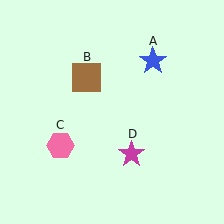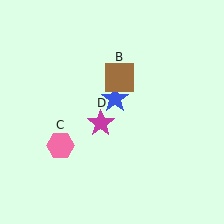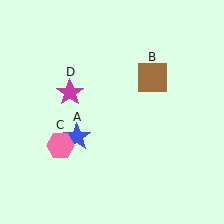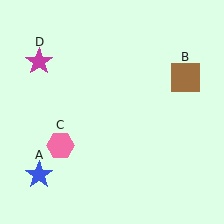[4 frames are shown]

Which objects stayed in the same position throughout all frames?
Pink hexagon (object C) remained stationary.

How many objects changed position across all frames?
3 objects changed position: blue star (object A), brown square (object B), magenta star (object D).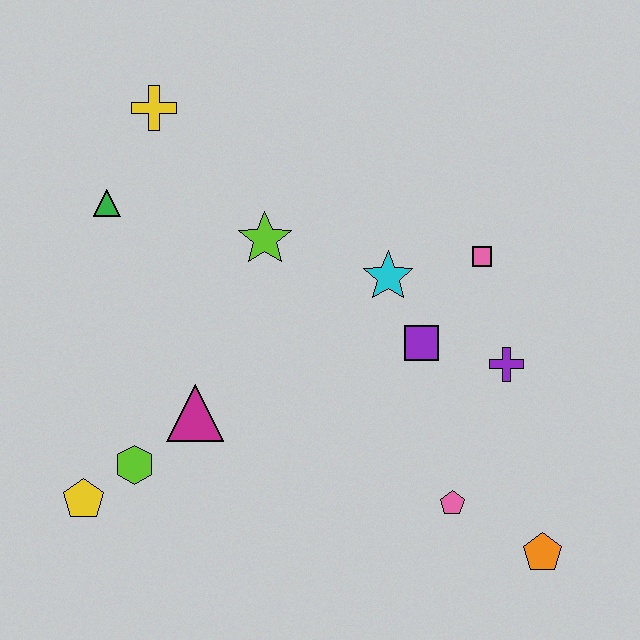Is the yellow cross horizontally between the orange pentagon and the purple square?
No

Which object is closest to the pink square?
The cyan star is closest to the pink square.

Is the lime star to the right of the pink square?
No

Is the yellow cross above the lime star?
Yes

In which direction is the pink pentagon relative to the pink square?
The pink pentagon is below the pink square.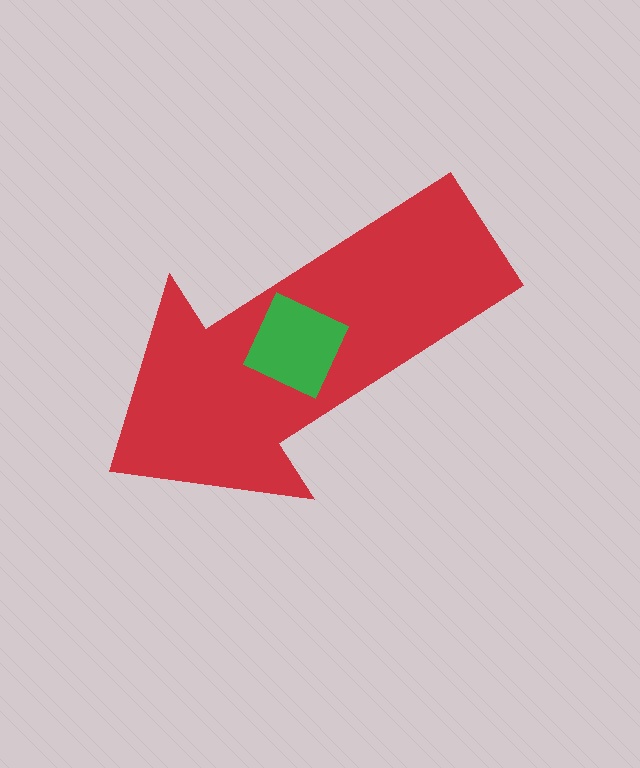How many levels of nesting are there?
2.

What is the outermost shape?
The red arrow.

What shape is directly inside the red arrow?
The green diamond.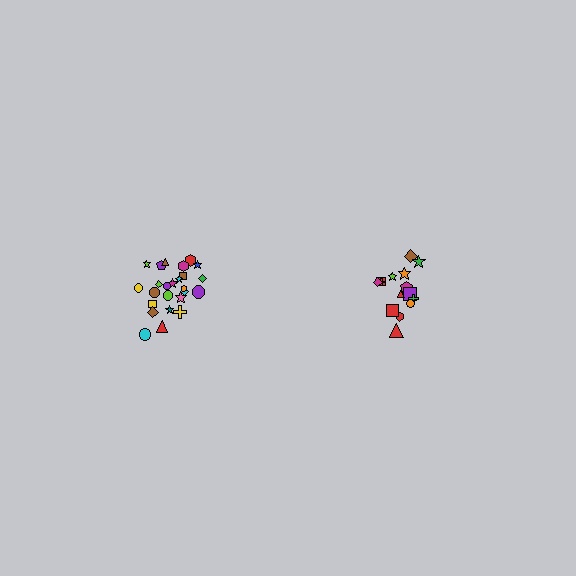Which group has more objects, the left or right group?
The left group.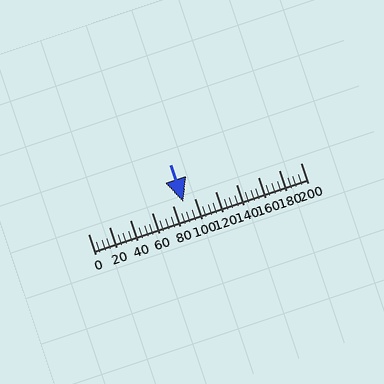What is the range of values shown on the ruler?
The ruler shows values from 0 to 200.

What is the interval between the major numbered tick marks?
The major tick marks are spaced 20 units apart.